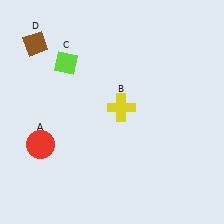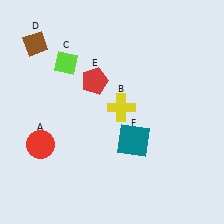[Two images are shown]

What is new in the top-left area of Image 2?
A red pentagon (E) was added in the top-left area of Image 2.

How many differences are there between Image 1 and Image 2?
There are 2 differences between the two images.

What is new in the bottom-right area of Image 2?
A teal square (F) was added in the bottom-right area of Image 2.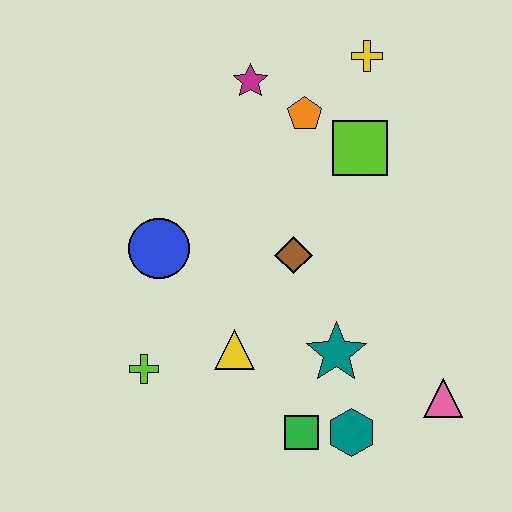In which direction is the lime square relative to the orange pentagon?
The lime square is to the right of the orange pentagon.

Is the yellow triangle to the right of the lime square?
No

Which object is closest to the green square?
The teal hexagon is closest to the green square.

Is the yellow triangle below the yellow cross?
Yes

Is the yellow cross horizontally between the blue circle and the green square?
No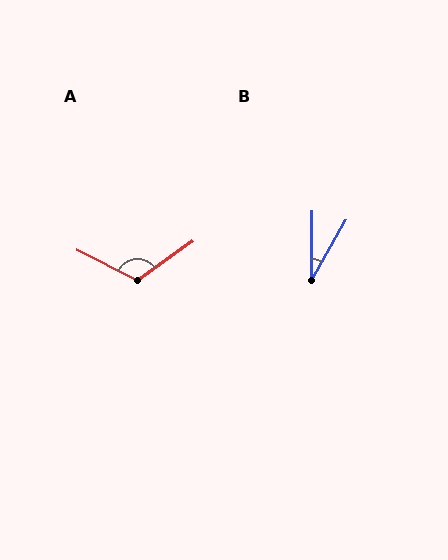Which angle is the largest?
A, at approximately 118 degrees.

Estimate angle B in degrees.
Approximately 30 degrees.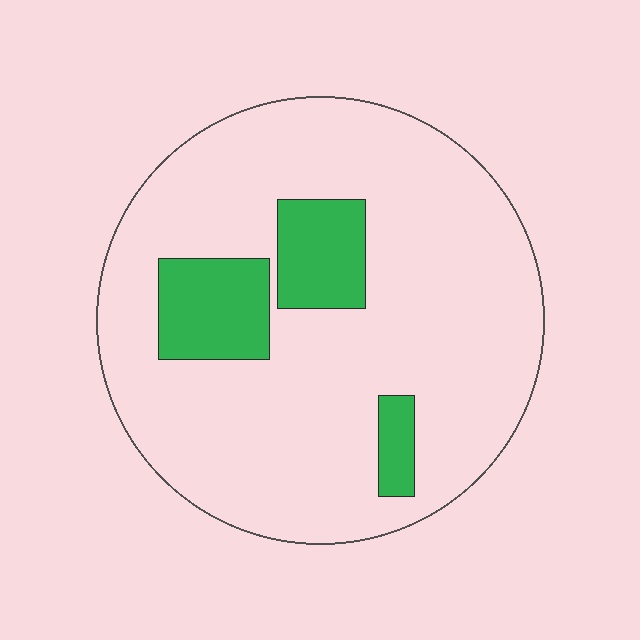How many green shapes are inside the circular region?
3.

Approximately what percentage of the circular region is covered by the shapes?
Approximately 15%.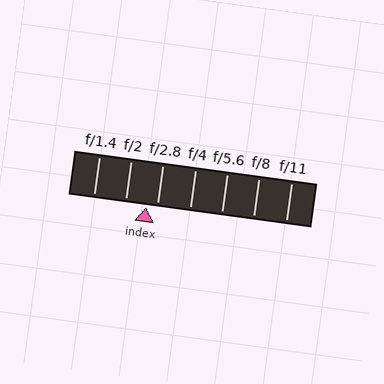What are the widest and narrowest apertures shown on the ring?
The widest aperture shown is f/1.4 and the narrowest is f/11.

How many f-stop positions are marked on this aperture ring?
There are 7 f-stop positions marked.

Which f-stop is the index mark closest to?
The index mark is closest to f/2.8.